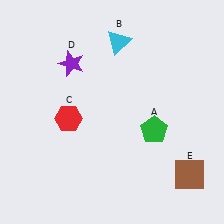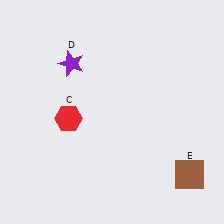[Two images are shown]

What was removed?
The green pentagon (A), the cyan triangle (B) were removed in Image 2.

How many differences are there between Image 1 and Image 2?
There are 2 differences between the two images.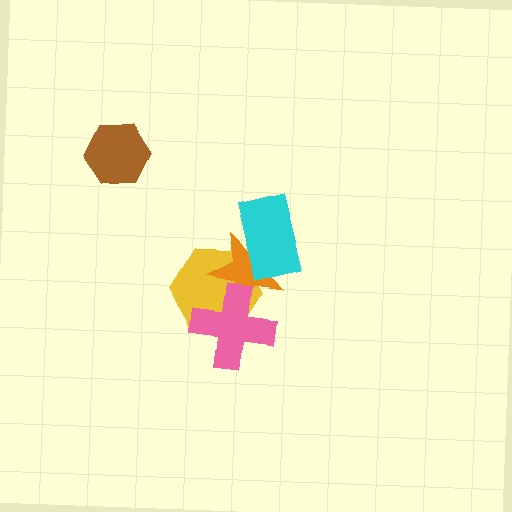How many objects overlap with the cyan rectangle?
2 objects overlap with the cyan rectangle.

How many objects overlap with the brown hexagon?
0 objects overlap with the brown hexagon.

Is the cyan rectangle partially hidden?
No, no other shape covers it.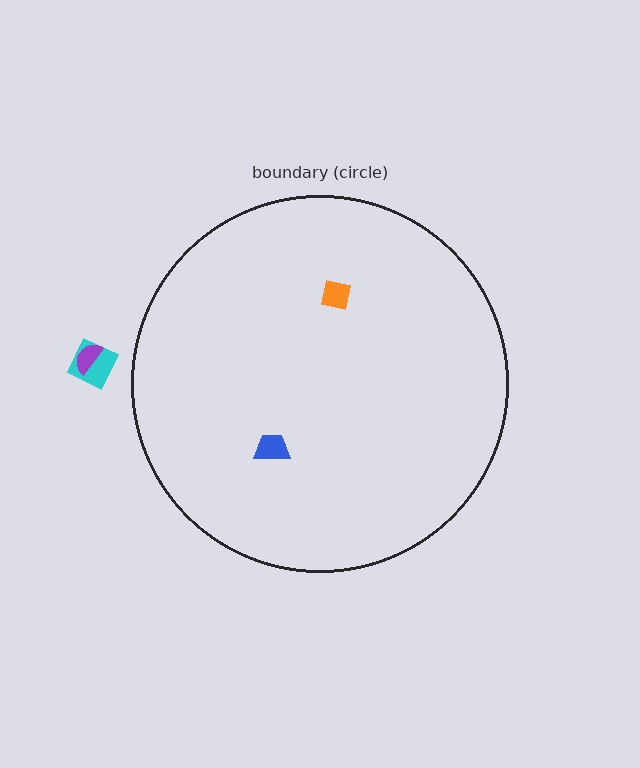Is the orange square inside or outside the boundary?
Inside.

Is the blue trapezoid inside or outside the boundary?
Inside.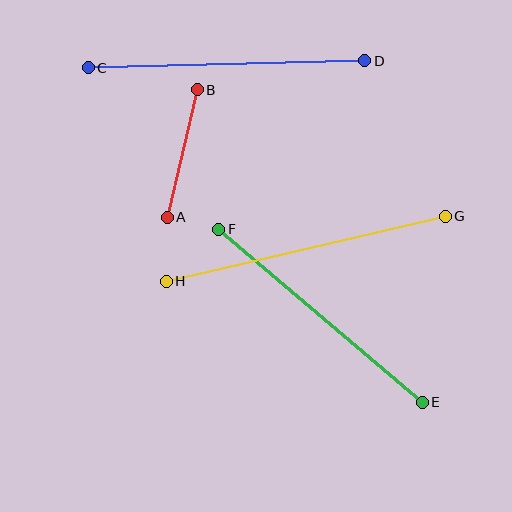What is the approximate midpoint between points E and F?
The midpoint is at approximately (320, 316) pixels.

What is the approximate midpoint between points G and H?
The midpoint is at approximately (306, 249) pixels.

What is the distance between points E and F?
The distance is approximately 267 pixels.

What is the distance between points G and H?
The distance is approximately 287 pixels.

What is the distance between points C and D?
The distance is approximately 277 pixels.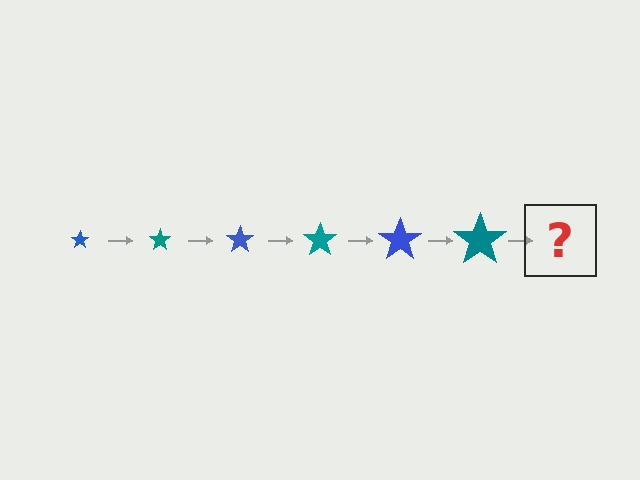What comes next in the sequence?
The next element should be a blue star, larger than the previous one.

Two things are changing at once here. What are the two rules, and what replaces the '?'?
The two rules are that the star grows larger each step and the color cycles through blue and teal. The '?' should be a blue star, larger than the previous one.